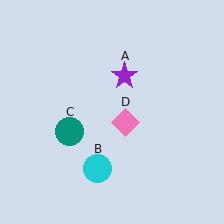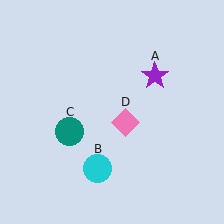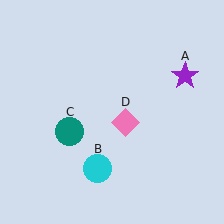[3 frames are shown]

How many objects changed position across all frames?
1 object changed position: purple star (object A).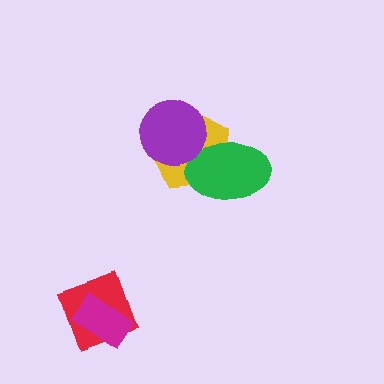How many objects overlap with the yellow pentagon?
2 objects overlap with the yellow pentagon.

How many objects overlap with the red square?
1 object overlaps with the red square.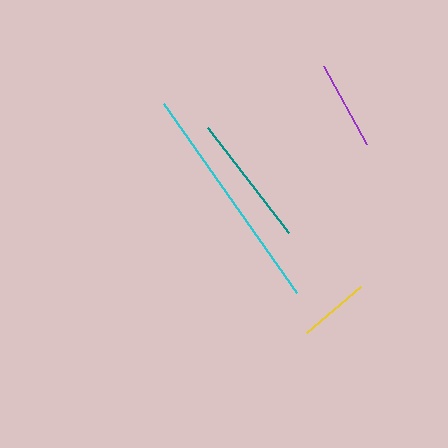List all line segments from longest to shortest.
From longest to shortest: cyan, teal, purple, yellow.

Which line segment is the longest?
The cyan line is the longest at approximately 231 pixels.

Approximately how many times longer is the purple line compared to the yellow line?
The purple line is approximately 1.3 times the length of the yellow line.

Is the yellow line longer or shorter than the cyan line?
The cyan line is longer than the yellow line.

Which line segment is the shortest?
The yellow line is the shortest at approximately 71 pixels.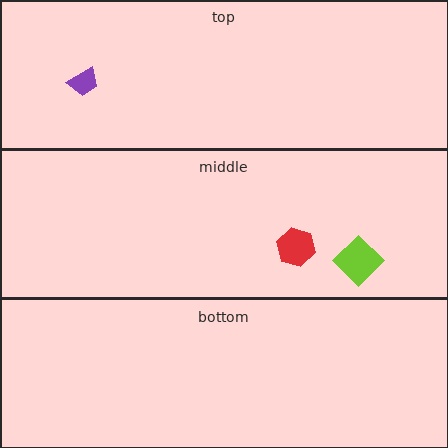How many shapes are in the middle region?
2.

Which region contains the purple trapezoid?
The top region.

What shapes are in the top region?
The purple trapezoid.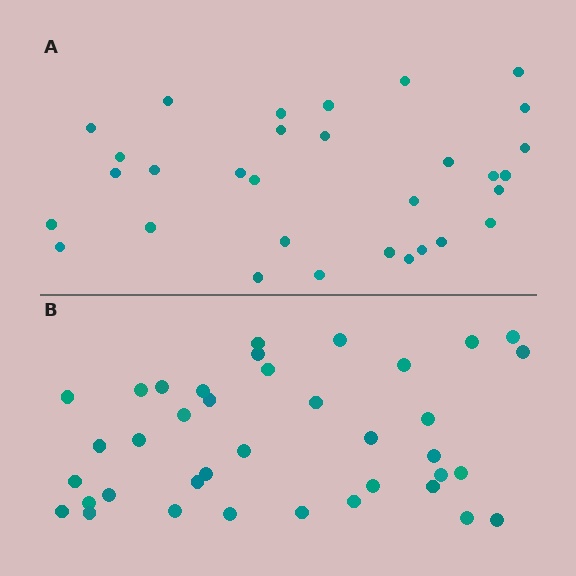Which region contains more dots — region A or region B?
Region B (the bottom region) has more dots.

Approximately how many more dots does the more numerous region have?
Region B has roughly 8 or so more dots than region A.